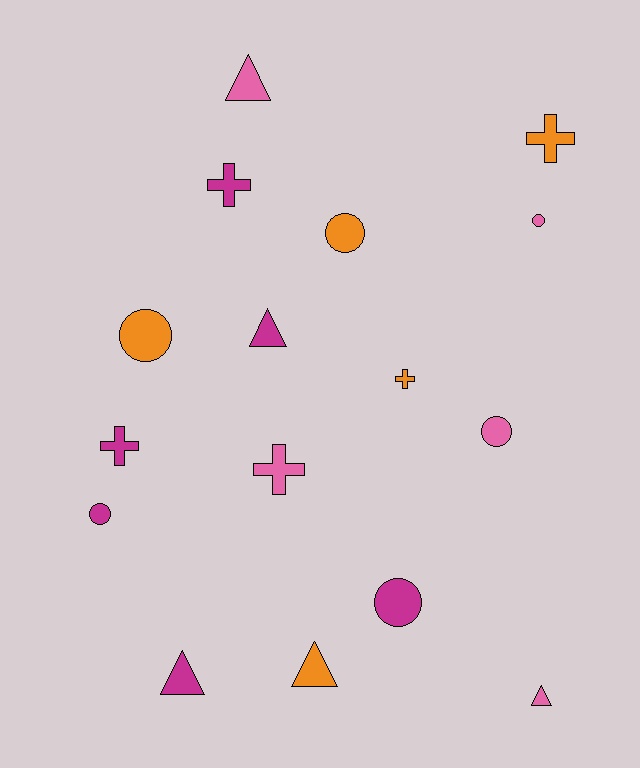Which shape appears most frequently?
Circle, with 6 objects.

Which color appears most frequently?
Magenta, with 6 objects.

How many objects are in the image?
There are 16 objects.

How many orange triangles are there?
There is 1 orange triangle.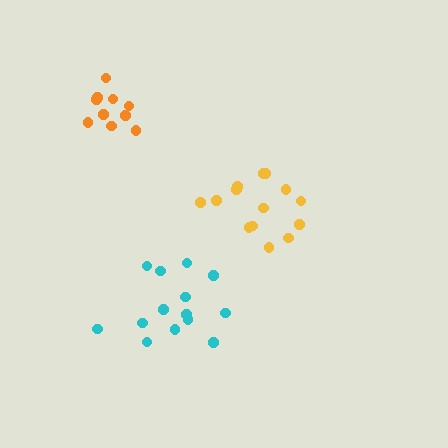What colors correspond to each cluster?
The clusters are colored: yellow, cyan, orange.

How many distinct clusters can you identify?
There are 3 distinct clusters.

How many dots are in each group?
Group 1: 14 dots, Group 2: 14 dots, Group 3: 10 dots (38 total).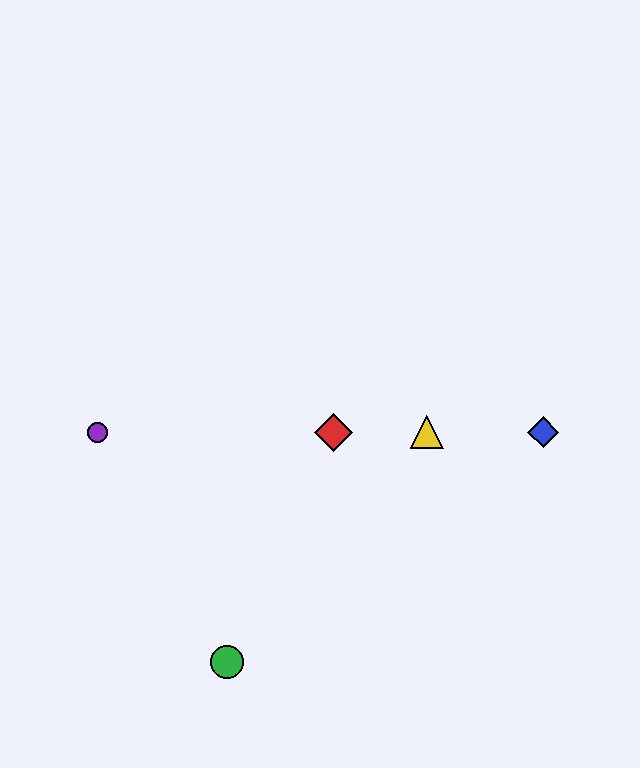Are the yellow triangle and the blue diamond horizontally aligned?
Yes, both are at y≈432.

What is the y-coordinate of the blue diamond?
The blue diamond is at y≈432.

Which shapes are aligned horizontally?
The red diamond, the blue diamond, the yellow triangle, the purple circle are aligned horizontally.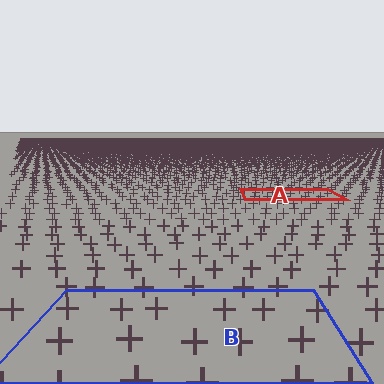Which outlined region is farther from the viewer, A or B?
Region A is farther from the viewer — the texture elements inside it appear smaller and more densely packed.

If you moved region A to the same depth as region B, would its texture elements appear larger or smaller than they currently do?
They would appear larger. At a closer depth, the same texture elements are projected at a bigger on-screen size.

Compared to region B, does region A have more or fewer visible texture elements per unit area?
Region A has more texture elements per unit area — they are packed more densely because it is farther away.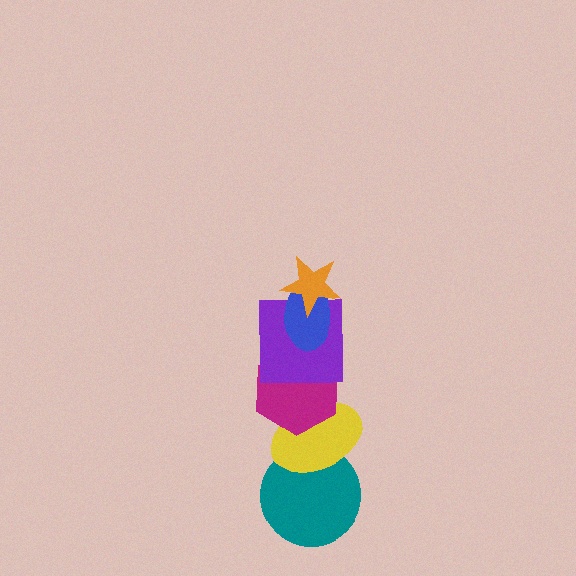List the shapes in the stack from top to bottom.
From top to bottom: the orange star, the blue ellipse, the purple square, the magenta hexagon, the yellow ellipse, the teal circle.